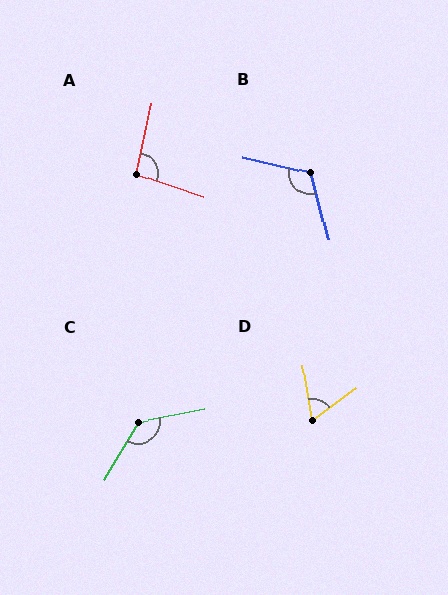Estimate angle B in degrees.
Approximately 118 degrees.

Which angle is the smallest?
D, at approximately 63 degrees.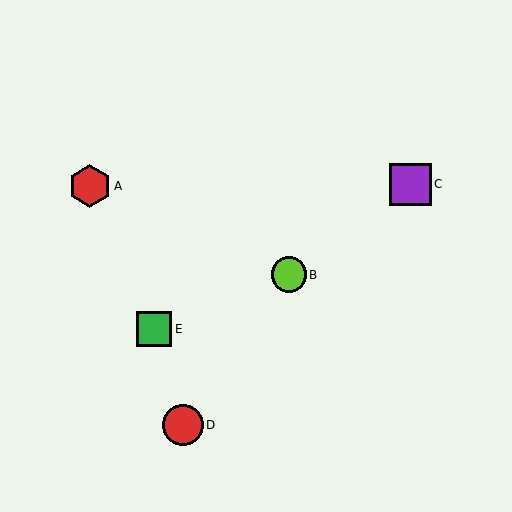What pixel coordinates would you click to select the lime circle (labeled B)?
Click at (289, 275) to select the lime circle B.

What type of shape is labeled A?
Shape A is a red hexagon.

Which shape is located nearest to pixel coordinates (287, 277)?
The lime circle (labeled B) at (289, 275) is nearest to that location.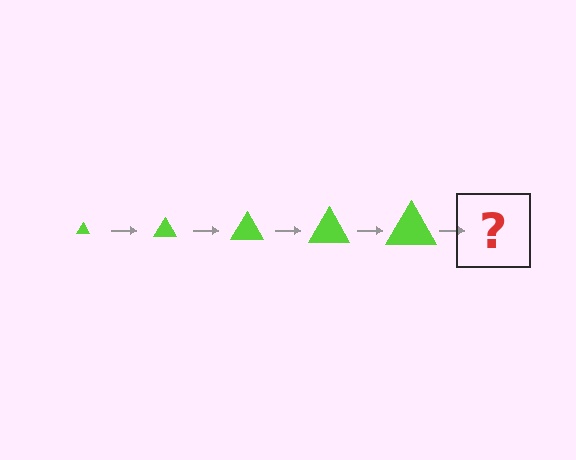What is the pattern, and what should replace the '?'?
The pattern is that the triangle gets progressively larger each step. The '?' should be a lime triangle, larger than the previous one.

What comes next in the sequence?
The next element should be a lime triangle, larger than the previous one.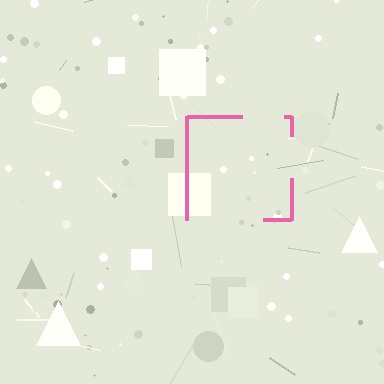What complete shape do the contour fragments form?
The contour fragments form a square.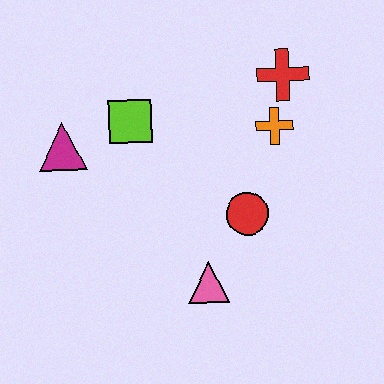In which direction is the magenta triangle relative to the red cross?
The magenta triangle is to the left of the red cross.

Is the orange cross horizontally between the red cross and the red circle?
Yes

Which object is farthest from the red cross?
The magenta triangle is farthest from the red cross.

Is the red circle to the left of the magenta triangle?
No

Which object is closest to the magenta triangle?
The lime square is closest to the magenta triangle.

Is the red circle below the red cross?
Yes